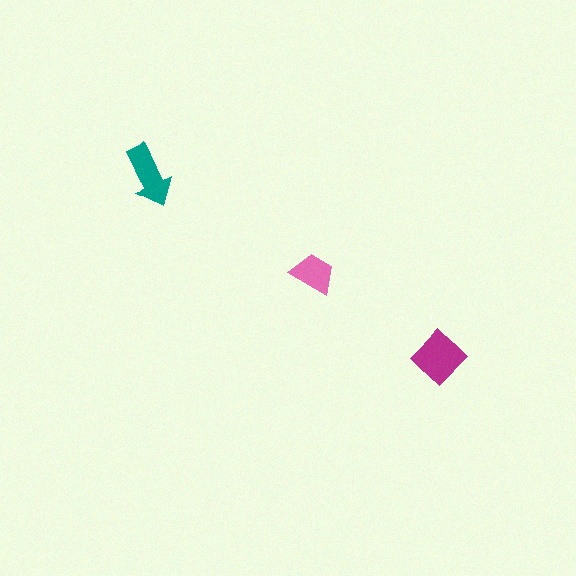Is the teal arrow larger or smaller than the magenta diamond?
Smaller.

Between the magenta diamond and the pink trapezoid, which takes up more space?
The magenta diamond.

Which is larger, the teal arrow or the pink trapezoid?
The teal arrow.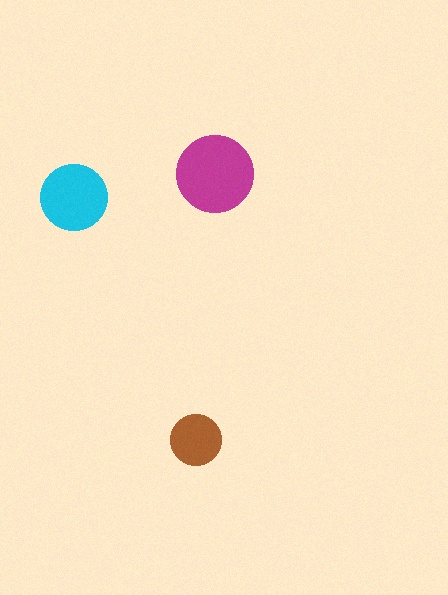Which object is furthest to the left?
The cyan circle is leftmost.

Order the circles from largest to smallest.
the magenta one, the cyan one, the brown one.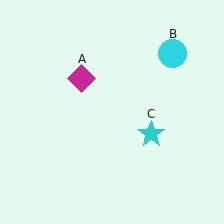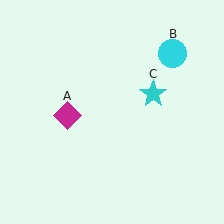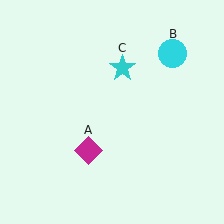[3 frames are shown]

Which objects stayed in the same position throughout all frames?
Cyan circle (object B) remained stationary.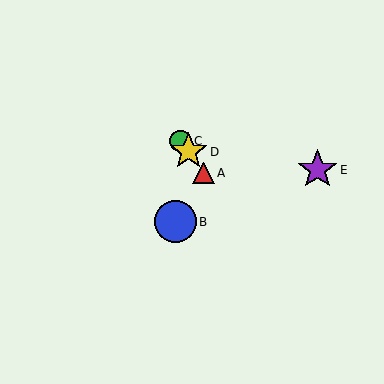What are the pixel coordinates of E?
Object E is at (318, 170).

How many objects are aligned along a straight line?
3 objects (A, C, D) are aligned along a straight line.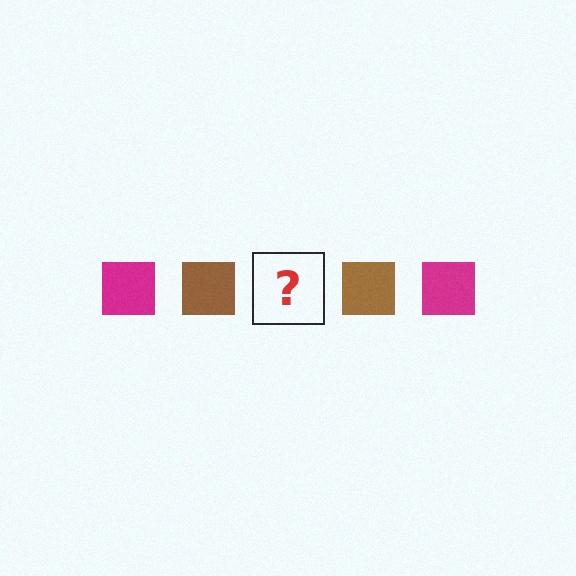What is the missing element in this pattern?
The missing element is a magenta square.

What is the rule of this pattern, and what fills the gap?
The rule is that the pattern cycles through magenta, brown squares. The gap should be filled with a magenta square.